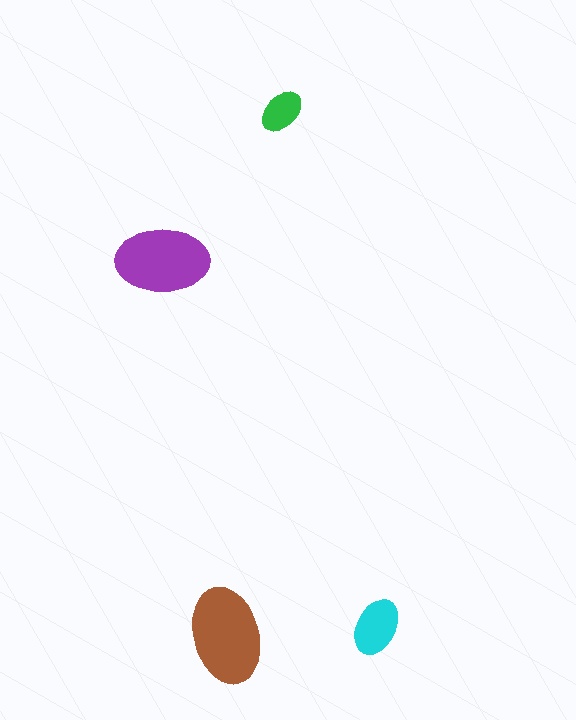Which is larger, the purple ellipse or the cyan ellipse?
The purple one.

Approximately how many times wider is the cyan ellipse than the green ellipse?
About 1.5 times wider.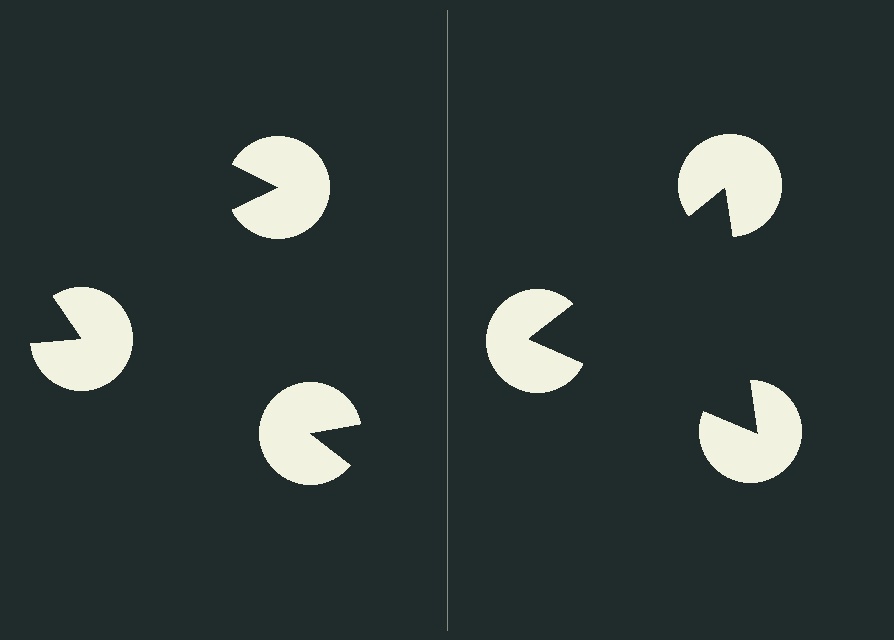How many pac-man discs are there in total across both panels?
6 — 3 on each side.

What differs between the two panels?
The pac-man discs are positioned identically on both sides; only the wedge orientations differ. On the right they align to a triangle; on the left they are misaligned.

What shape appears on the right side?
An illusory triangle.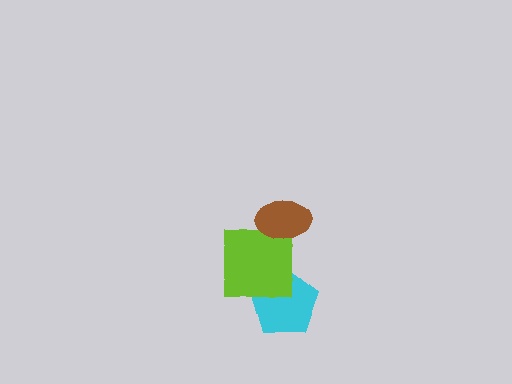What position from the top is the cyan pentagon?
The cyan pentagon is 3rd from the top.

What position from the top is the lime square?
The lime square is 2nd from the top.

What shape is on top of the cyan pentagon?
The lime square is on top of the cyan pentagon.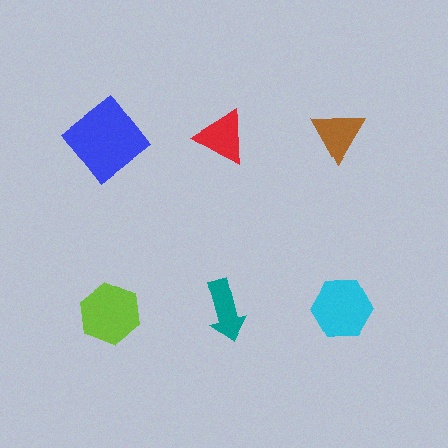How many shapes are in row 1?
3 shapes.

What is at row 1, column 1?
A blue diamond.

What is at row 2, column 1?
A lime hexagon.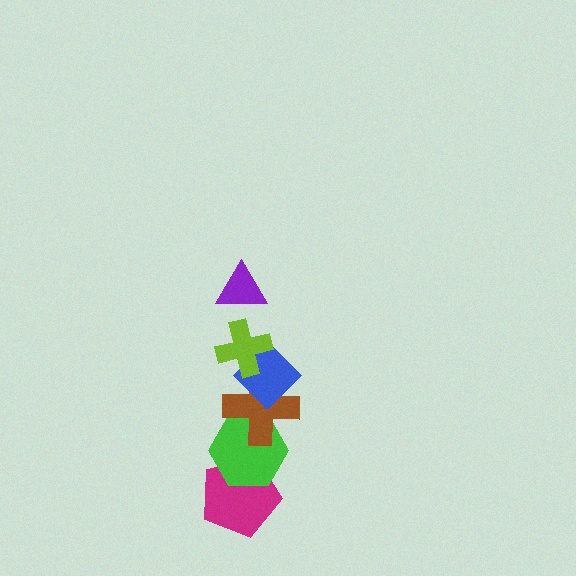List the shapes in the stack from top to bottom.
From top to bottom: the purple triangle, the lime cross, the blue diamond, the brown cross, the green hexagon, the magenta pentagon.